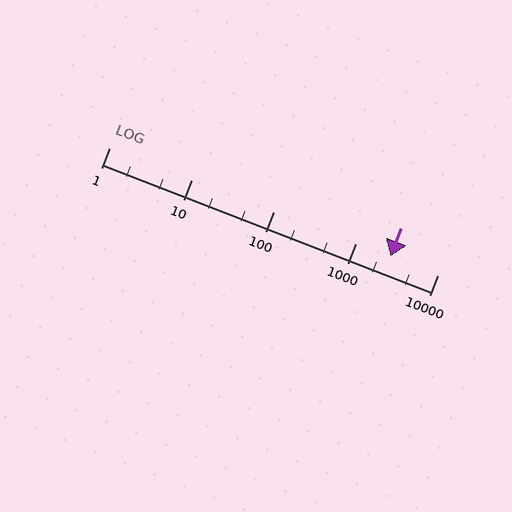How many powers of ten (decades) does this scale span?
The scale spans 4 decades, from 1 to 10000.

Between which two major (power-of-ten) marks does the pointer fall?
The pointer is between 1000 and 10000.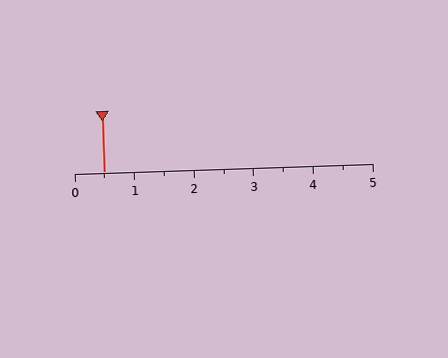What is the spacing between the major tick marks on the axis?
The major ticks are spaced 1 apart.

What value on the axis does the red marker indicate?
The marker indicates approximately 0.5.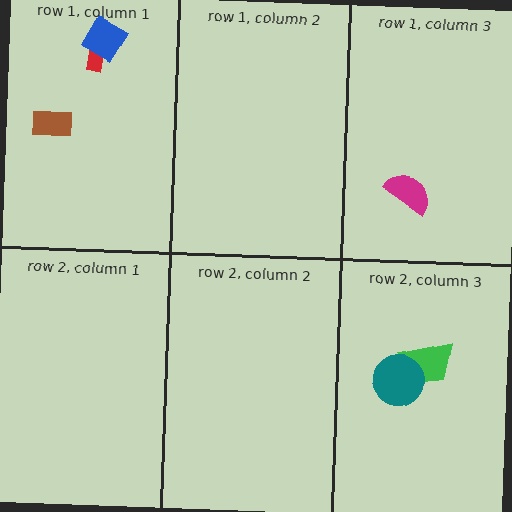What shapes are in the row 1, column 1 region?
The red arrow, the brown rectangle, the blue diamond.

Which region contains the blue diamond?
The row 1, column 1 region.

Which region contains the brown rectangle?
The row 1, column 1 region.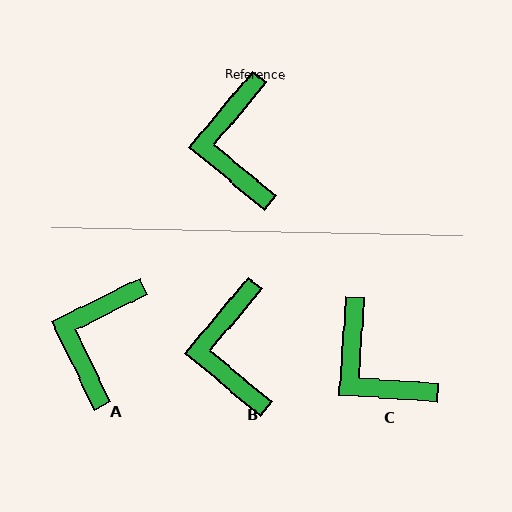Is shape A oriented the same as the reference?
No, it is off by about 24 degrees.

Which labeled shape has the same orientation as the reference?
B.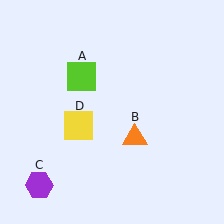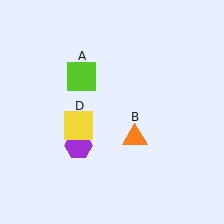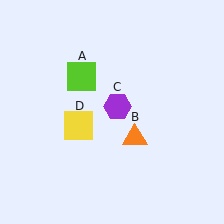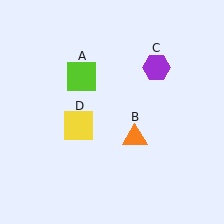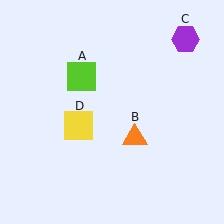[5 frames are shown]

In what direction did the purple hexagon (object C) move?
The purple hexagon (object C) moved up and to the right.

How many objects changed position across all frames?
1 object changed position: purple hexagon (object C).